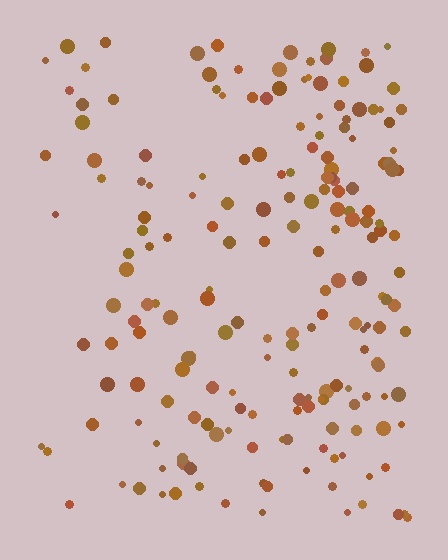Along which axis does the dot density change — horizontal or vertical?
Horizontal.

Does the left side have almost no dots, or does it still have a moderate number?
Still a moderate number, just noticeably fewer than the right.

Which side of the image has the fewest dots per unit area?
The left.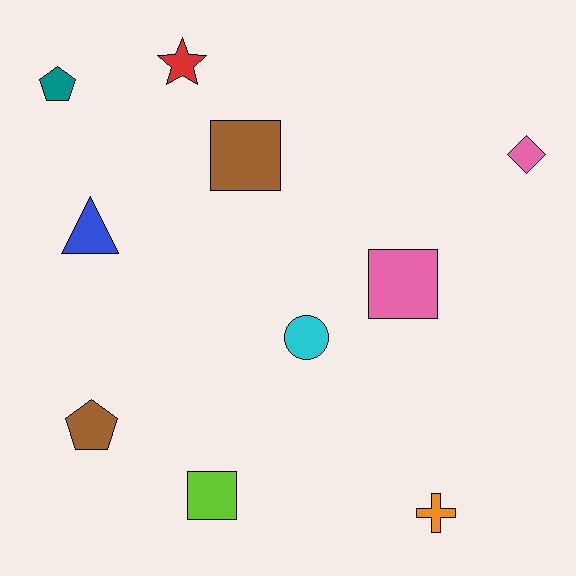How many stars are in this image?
There is 1 star.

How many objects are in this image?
There are 10 objects.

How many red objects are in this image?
There is 1 red object.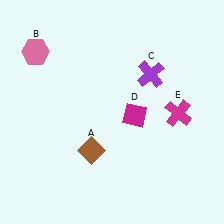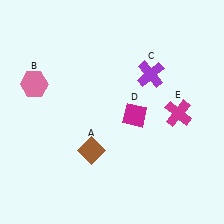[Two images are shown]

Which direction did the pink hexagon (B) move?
The pink hexagon (B) moved down.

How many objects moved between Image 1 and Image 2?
1 object moved between the two images.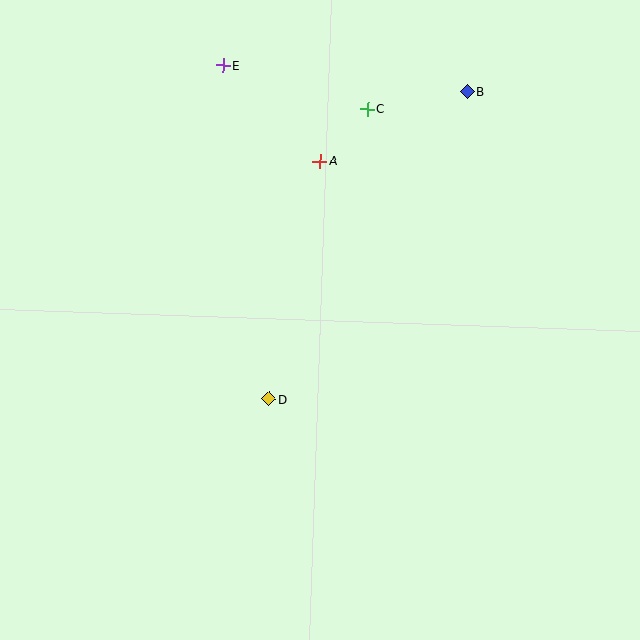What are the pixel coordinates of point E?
Point E is at (223, 65).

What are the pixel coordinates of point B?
Point B is at (467, 92).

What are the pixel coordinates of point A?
Point A is at (320, 161).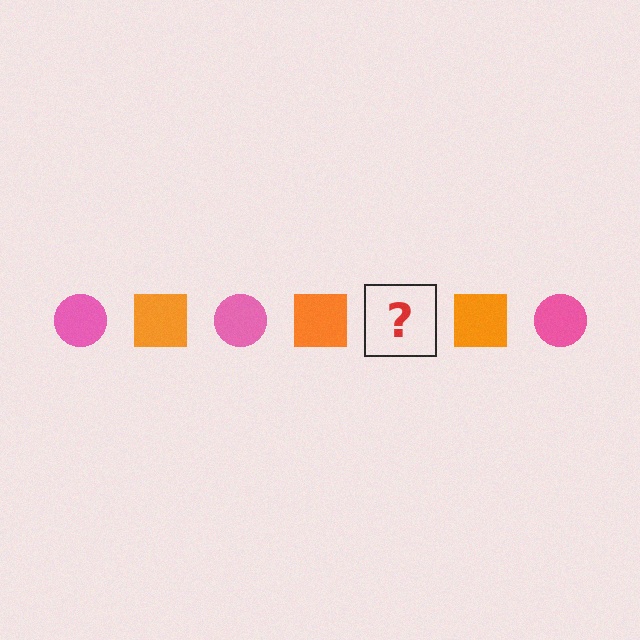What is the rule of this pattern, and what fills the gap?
The rule is that the pattern alternates between pink circle and orange square. The gap should be filled with a pink circle.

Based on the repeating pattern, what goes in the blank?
The blank should be a pink circle.